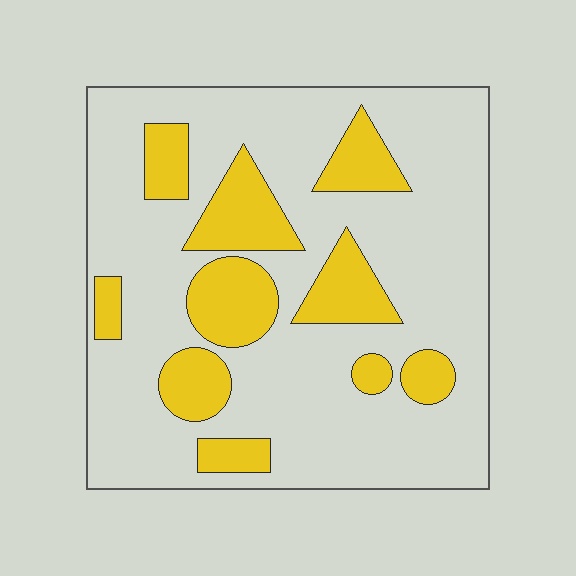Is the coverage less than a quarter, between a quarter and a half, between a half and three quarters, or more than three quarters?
Less than a quarter.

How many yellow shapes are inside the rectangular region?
10.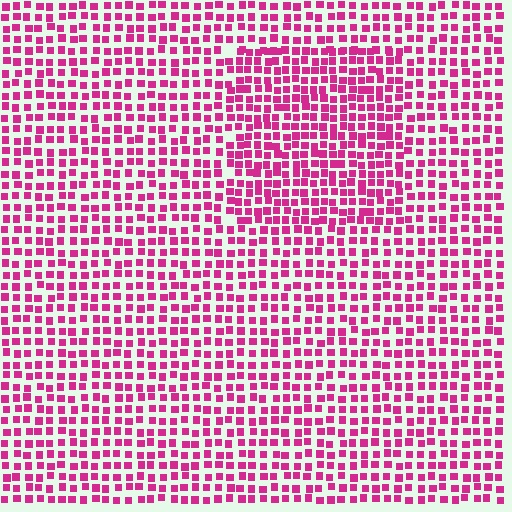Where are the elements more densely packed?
The elements are more densely packed inside the rectangle boundary.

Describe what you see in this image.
The image contains small magenta elements arranged at two different densities. A rectangle-shaped region is visible where the elements are more densely packed than the surrounding area.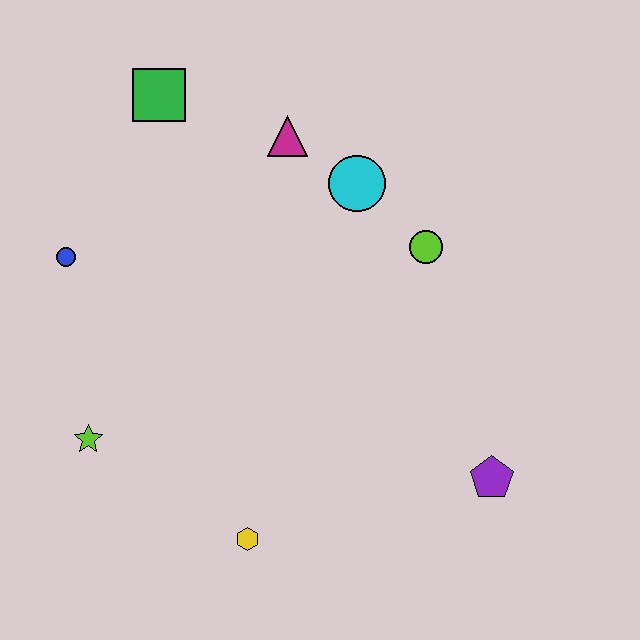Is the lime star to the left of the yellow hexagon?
Yes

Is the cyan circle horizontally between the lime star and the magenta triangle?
No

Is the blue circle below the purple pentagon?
No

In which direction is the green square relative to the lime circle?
The green square is to the left of the lime circle.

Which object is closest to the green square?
The magenta triangle is closest to the green square.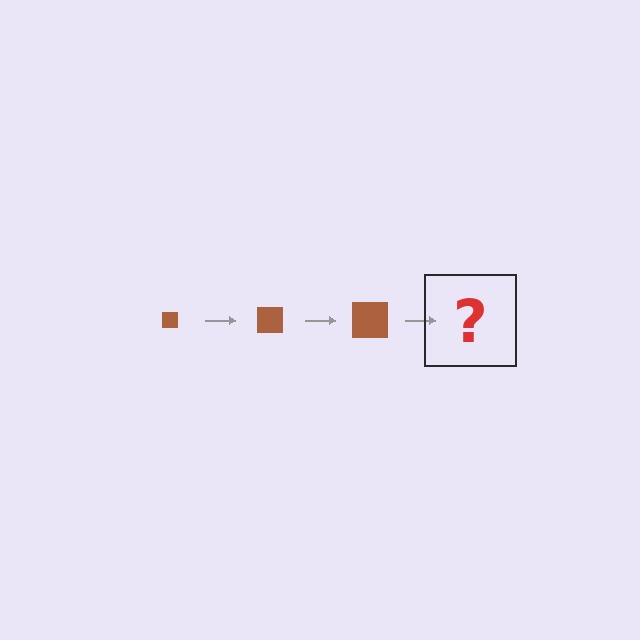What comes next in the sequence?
The next element should be a brown square, larger than the previous one.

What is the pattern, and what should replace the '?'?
The pattern is that the square gets progressively larger each step. The '?' should be a brown square, larger than the previous one.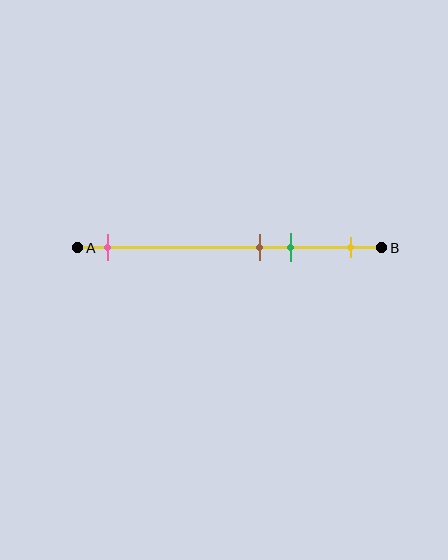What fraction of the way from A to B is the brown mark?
The brown mark is approximately 60% (0.6) of the way from A to B.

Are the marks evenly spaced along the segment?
No, the marks are not evenly spaced.